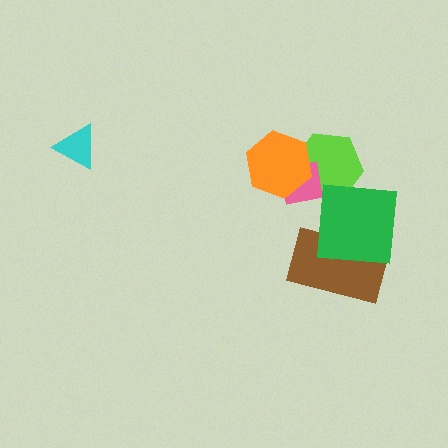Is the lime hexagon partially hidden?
Yes, it is partially covered by another shape.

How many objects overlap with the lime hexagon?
3 objects overlap with the lime hexagon.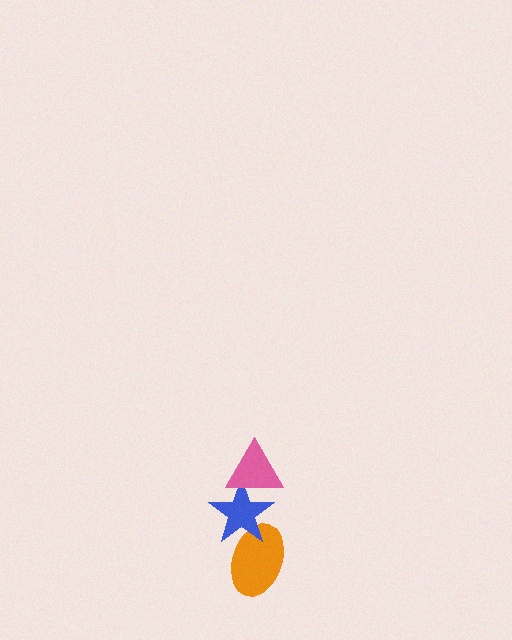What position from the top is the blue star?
The blue star is 2nd from the top.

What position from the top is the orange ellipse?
The orange ellipse is 3rd from the top.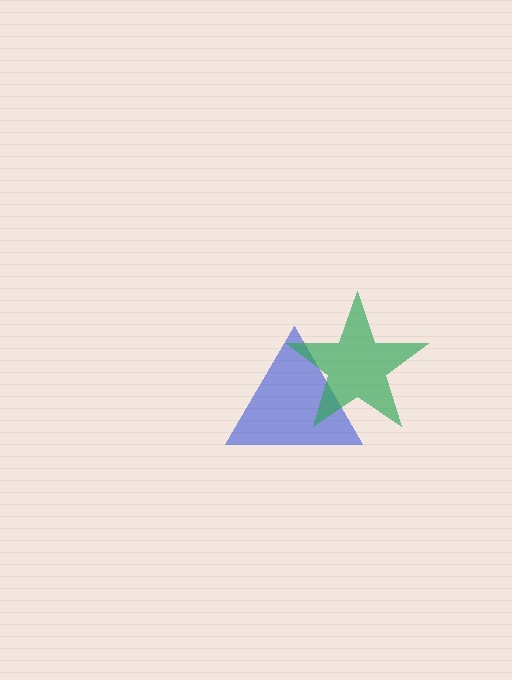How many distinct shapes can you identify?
There are 2 distinct shapes: a blue triangle, a green star.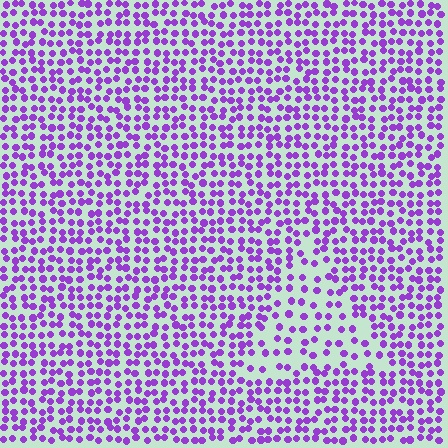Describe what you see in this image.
The image contains small purple elements arranged at two different densities. A triangle-shaped region is visible where the elements are less densely packed than the surrounding area.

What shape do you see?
I see a triangle.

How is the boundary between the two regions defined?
The boundary is defined by a change in element density (approximately 1.9x ratio). All elements are the same color, size, and shape.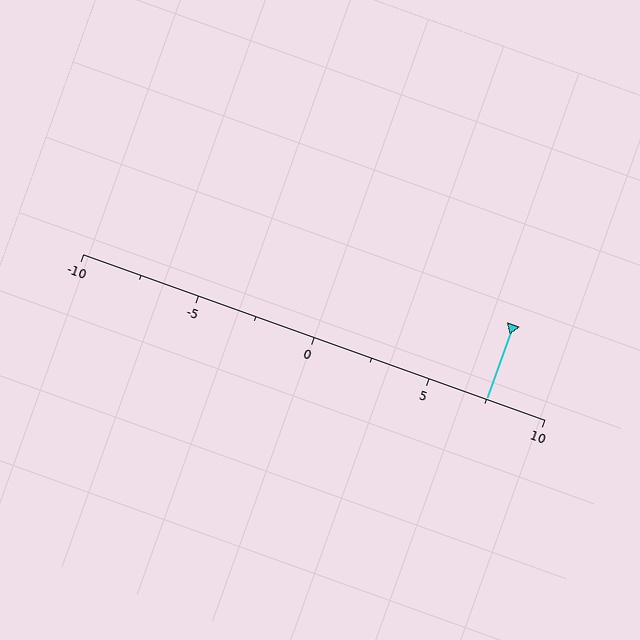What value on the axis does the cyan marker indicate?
The marker indicates approximately 7.5.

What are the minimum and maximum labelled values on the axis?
The axis runs from -10 to 10.